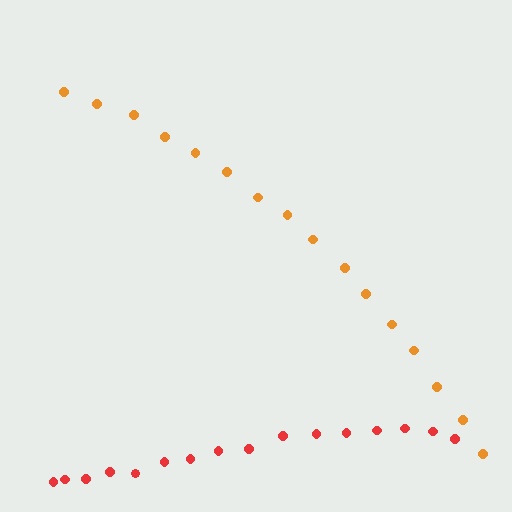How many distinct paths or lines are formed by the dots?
There are 2 distinct paths.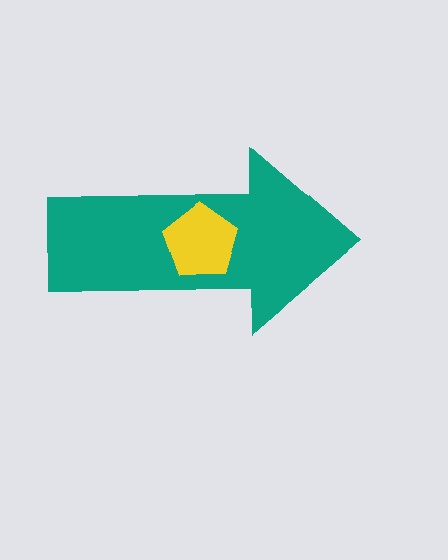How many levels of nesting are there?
2.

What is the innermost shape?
The yellow pentagon.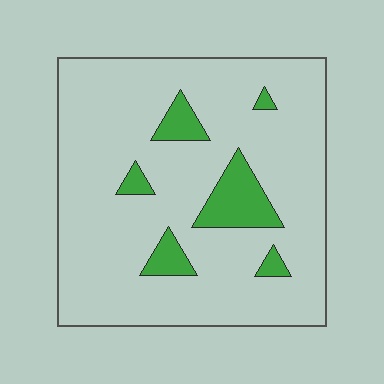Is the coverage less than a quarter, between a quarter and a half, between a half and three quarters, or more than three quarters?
Less than a quarter.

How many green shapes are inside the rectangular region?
6.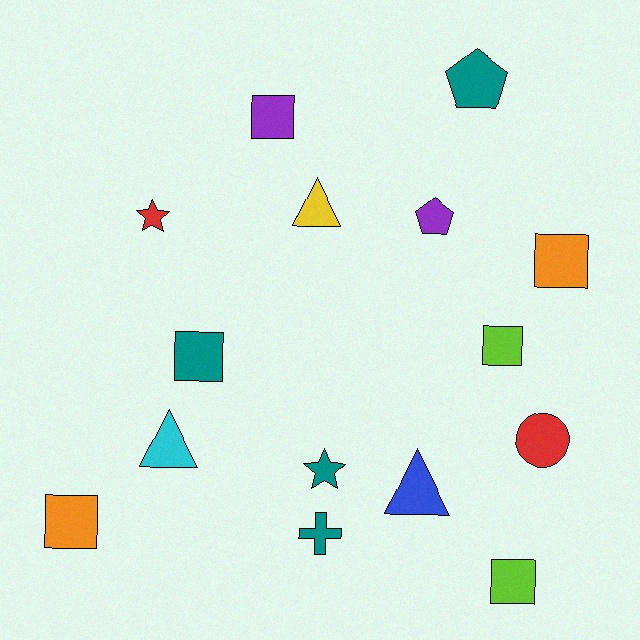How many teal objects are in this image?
There are 4 teal objects.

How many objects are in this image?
There are 15 objects.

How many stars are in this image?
There are 2 stars.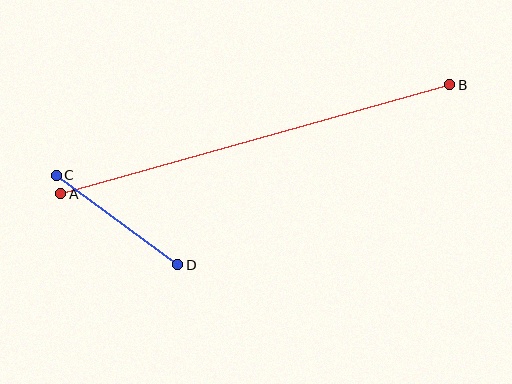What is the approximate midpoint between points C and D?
The midpoint is at approximately (117, 220) pixels.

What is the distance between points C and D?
The distance is approximately 151 pixels.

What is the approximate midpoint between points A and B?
The midpoint is at approximately (255, 139) pixels.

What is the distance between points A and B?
The distance is approximately 404 pixels.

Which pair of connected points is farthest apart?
Points A and B are farthest apart.